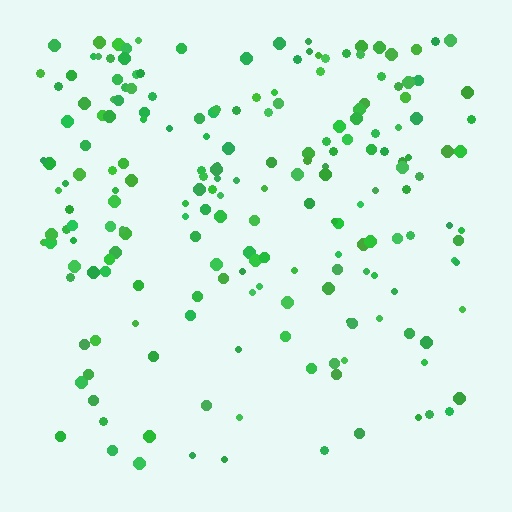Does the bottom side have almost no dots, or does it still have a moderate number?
Still a moderate number, just noticeably fewer than the top.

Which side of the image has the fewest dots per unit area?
The bottom.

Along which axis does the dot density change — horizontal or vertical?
Vertical.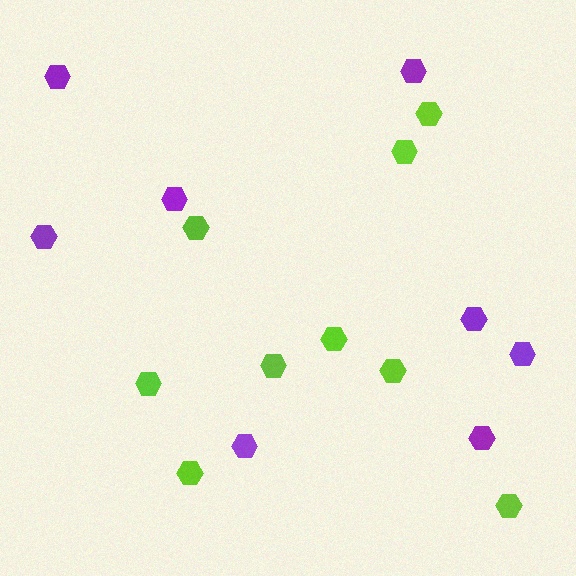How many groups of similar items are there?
There are 2 groups: one group of purple hexagons (8) and one group of lime hexagons (9).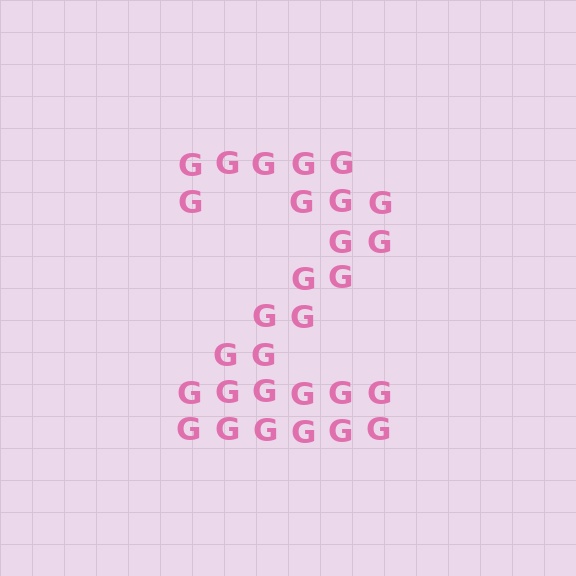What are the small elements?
The small elements are letter G's.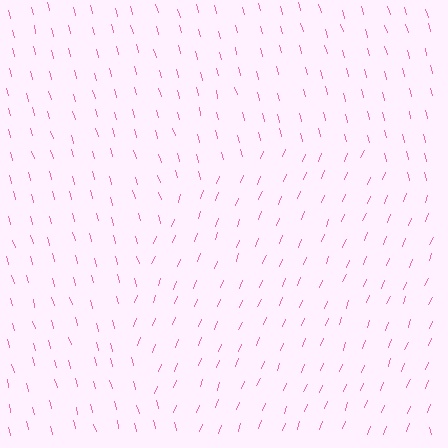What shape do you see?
I see a circle.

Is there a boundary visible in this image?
Yes, there is a texture boundary formed by a change in line orientation.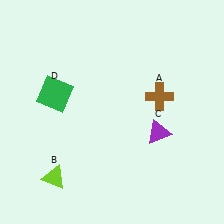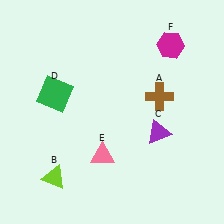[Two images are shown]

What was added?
A pink triangle (E), a magenta hexagon (F) were added in Image 2.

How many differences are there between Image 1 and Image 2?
There are 2 differences between the two images.